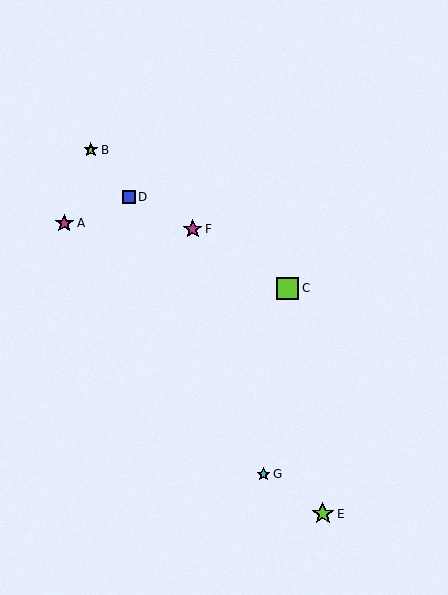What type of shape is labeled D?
Shape D is a blue square.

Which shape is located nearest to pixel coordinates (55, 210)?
The magenta star (labeled A) at (64, 223) is nearest to that location.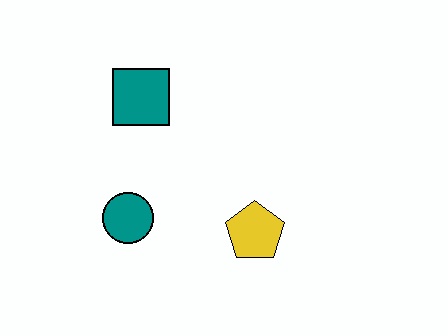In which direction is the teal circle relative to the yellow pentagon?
The teal circle is to the left of the yellow pentagon.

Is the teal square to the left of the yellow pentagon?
Yes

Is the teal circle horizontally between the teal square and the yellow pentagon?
No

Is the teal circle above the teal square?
No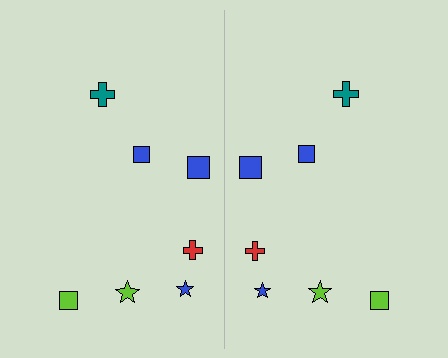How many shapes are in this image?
There are 14 shapes in this image.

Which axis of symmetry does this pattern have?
The pattern has a vertical axis of symmetry running through the center of the image.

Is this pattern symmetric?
Yes, this pattern has bilateral (reflection) symmetry.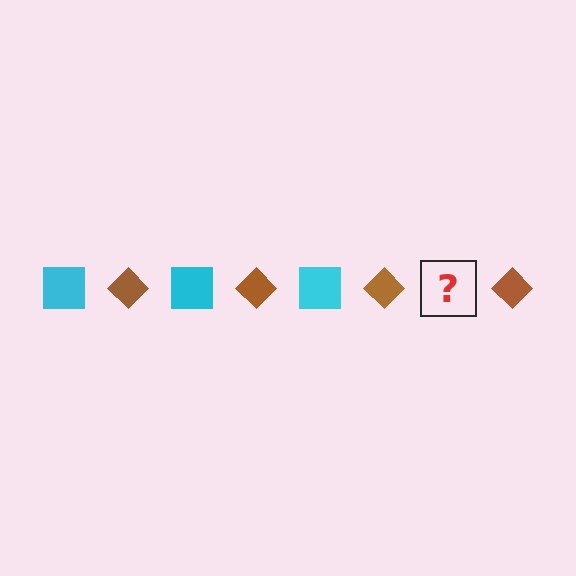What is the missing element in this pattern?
The missing element is a cyan square.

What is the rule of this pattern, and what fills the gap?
The rule is that the pattern alternates between cyan square and brown diamond. The gap should be filled with a cyan square.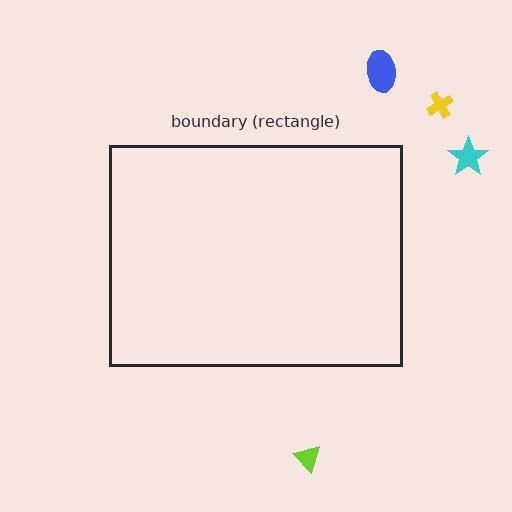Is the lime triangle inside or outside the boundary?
Outside.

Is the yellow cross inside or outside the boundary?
Outside.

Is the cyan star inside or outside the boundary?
Outside.